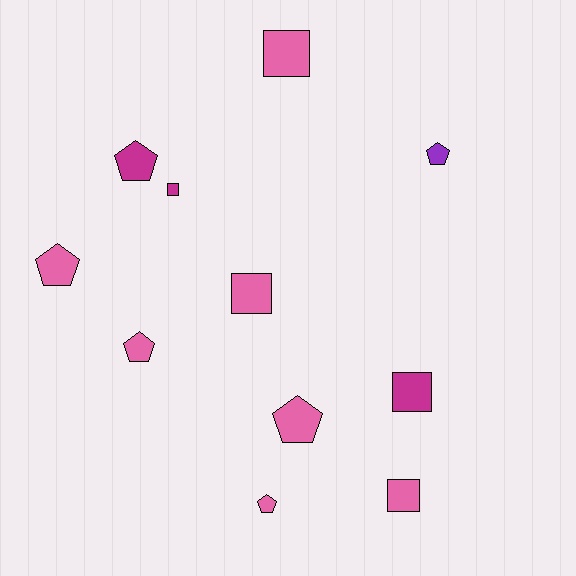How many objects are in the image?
There are 11 objects.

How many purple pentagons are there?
There is 1 purple pentagon.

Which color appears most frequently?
Pink, with 7 objects.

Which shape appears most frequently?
Pentagon, with 6 objects.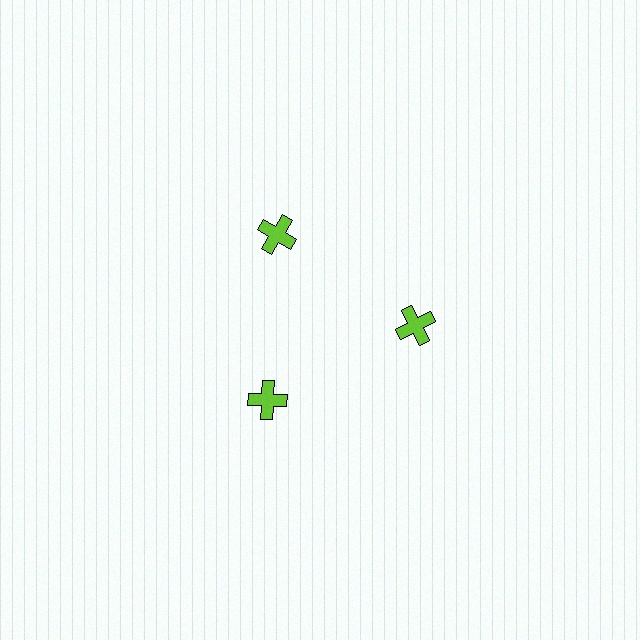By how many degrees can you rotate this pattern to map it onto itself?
The pattern maps onto itself every 120 degrees of rotation.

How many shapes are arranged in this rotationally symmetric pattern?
There are 3 shapes, arranged in 3 groups of 1.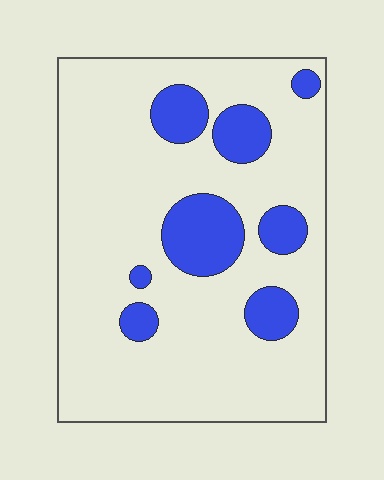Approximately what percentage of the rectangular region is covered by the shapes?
Approximately 20%.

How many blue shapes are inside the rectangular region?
8.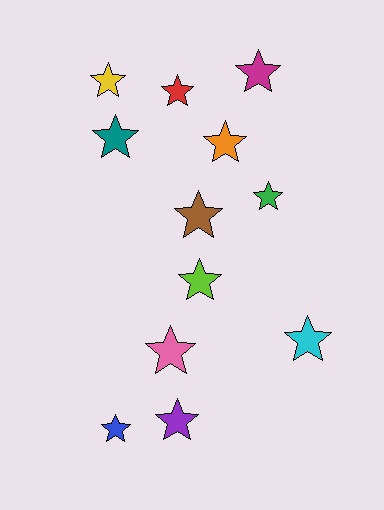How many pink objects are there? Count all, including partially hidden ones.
There is 1 pink object.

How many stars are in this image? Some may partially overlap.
There are 12 stars.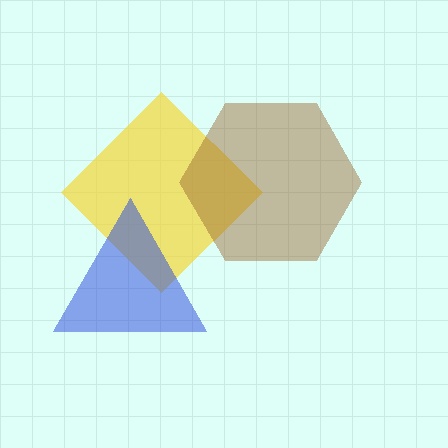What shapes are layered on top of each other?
The layered shapes are: a yellow diamond, a blue triangle, a brown hexagon.